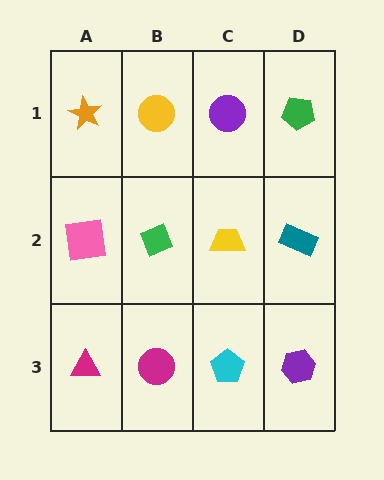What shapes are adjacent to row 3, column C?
A yellow trapezoid (row 2, column C), a magenta circle (row 3, column B), a purple hexagon (row 3, column D).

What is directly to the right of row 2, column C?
A teal rectangle.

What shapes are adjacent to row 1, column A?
A pink square (row 2, column A), a yellow circle (row 1, column B).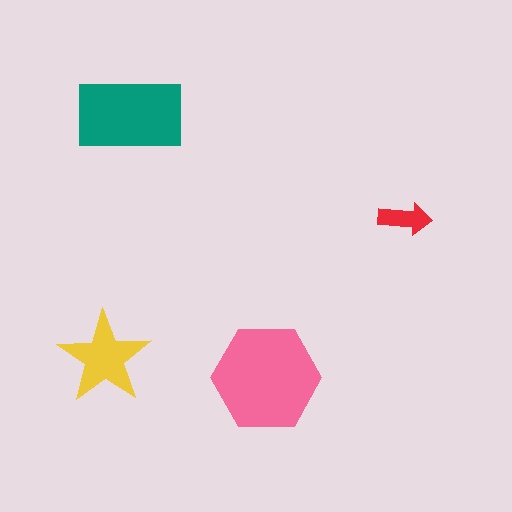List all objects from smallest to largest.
The red arrow, the yellow star, the teal rectangle, the pink hexagon.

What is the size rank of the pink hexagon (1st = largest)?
1st.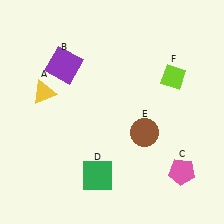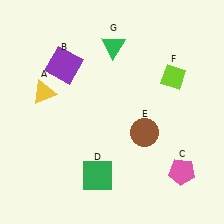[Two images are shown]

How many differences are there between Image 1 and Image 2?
There is 1 difference between the two images.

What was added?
A green triangle (G) was added in Image 2.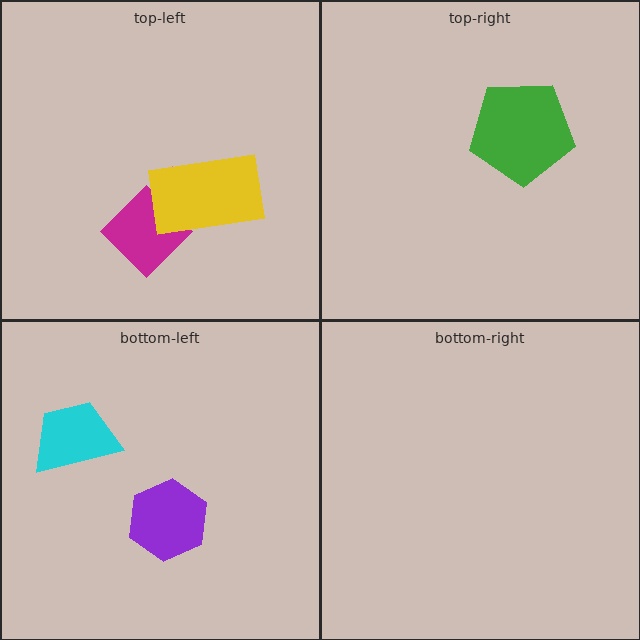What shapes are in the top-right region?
The green pentagon.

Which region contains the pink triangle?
The top-left region.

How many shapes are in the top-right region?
1.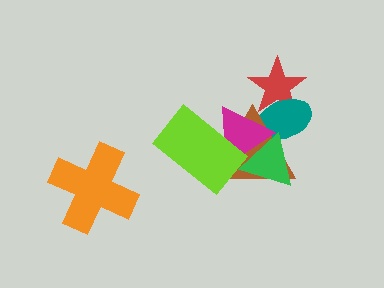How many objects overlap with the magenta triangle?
4 objects overlap with the magenta triangle.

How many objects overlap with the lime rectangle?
2 objects overlap with the lime rectangle.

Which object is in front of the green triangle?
The magenta triangle is in front of the green triangle.